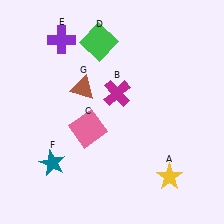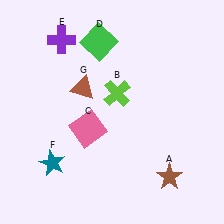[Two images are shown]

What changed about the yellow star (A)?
In Image 1, A is yellow. In Image 2, it changed to brown.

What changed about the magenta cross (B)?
In Image 1, B is magenta. In Image 2, it changed to lime.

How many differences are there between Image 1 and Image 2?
There are 2 differences between the two images.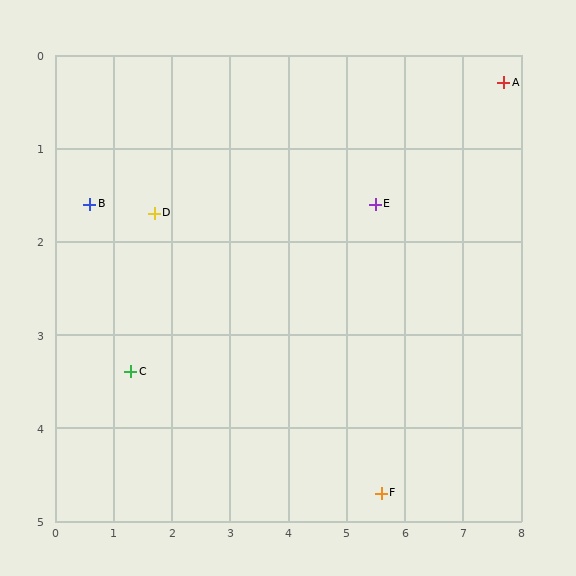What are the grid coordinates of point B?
Point B is at approximately (0.6, 1.6).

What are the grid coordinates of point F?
Point F is at approximately (5.6, 4.7).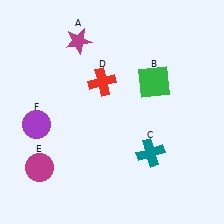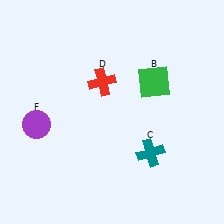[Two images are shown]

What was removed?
The magenta star (A), the magenta circle (E) were removed in Image 2.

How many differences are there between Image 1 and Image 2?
There are 2 differences between the two images.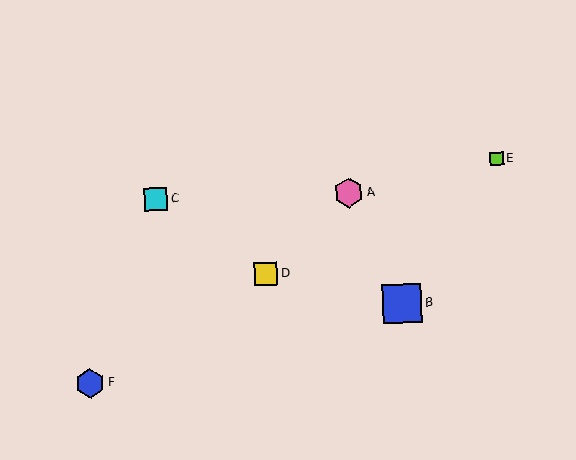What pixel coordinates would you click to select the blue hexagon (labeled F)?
Click at (90, 383) to select the blue hexagon F.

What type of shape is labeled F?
Shape F is a blue hexagon.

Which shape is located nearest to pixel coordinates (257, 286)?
The yellow square (labeled D) at (266, 274) is nearest to that location.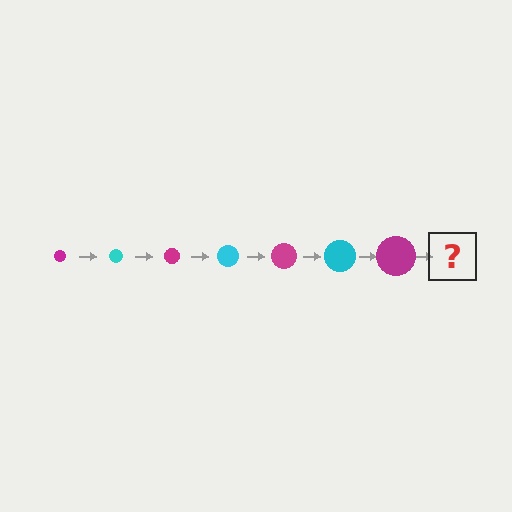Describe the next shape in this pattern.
It should be a cyan circle, larger than the previous one.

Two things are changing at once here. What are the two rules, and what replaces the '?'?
The two rules are that the circle grows larger each step and the color cycles through magenta and cyan. The '?' should be a cyan circle, larger than the previous one.